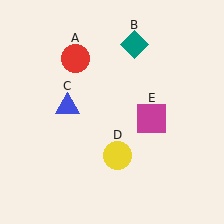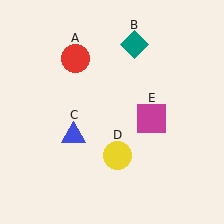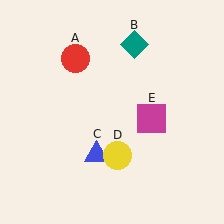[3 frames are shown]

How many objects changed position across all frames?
1 object changed position: blue triangle (object C).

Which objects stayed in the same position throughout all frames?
Red circle (object A) and teal diamond (object B) and yellow circle (object D) and magenta square (object E) remained stationary.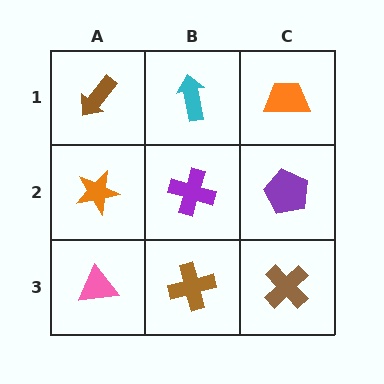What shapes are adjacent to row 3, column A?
An orange star (row 2, column A), a brown cross (row 3, column B).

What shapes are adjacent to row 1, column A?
An orange star (row 2, column A), a cyan arrow (row 1, column B).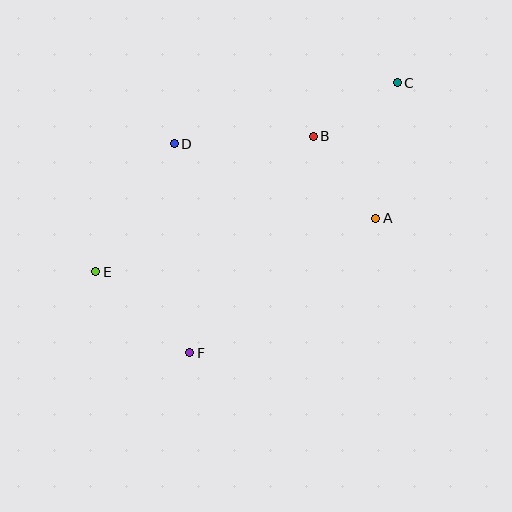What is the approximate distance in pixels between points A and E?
The distance between A and E is approximately 286 pixels.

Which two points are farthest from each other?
Points C and E are farthest from each other.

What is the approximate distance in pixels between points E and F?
The distance between E and F is approximately 124 pixels.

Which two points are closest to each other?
Points B and C are closest to each other.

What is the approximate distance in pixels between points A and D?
The distance between A and D is approximately 215 pixels.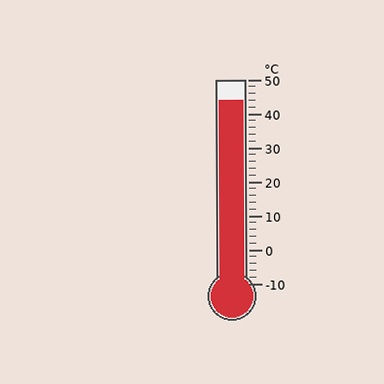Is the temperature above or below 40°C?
The temperature is above 40°C.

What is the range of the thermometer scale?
The thermometer scale ranges from -10°C to 50°C.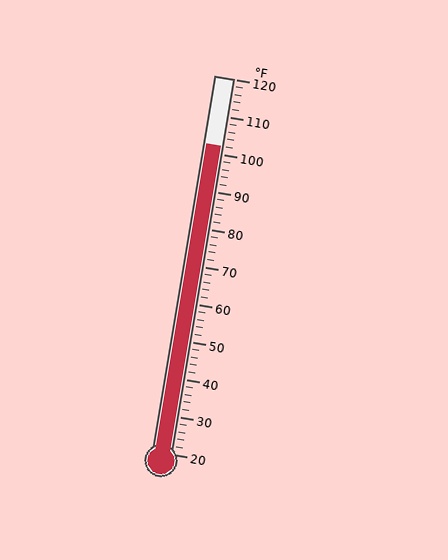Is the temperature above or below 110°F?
The temperature is below 110°F.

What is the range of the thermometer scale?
The thermometer scale ranges from 20°F to 120°F.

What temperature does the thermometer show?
The thermometer shows approximately 102°F.